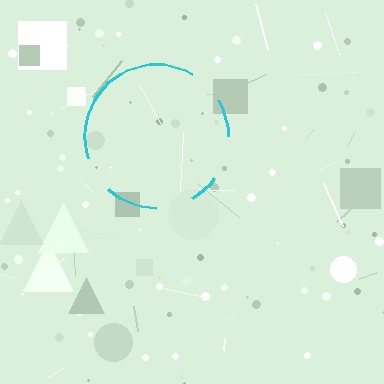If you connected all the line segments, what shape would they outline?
They would outline a circle.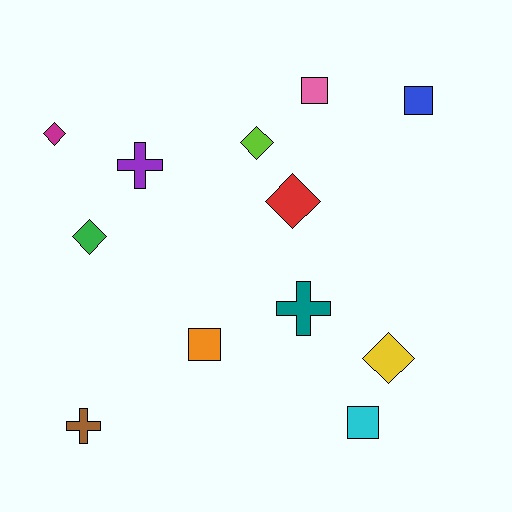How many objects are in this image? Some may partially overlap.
There are 12 objects.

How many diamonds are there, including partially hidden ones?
There are 5 diamonds.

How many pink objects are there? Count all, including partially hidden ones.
There is 1 pink object.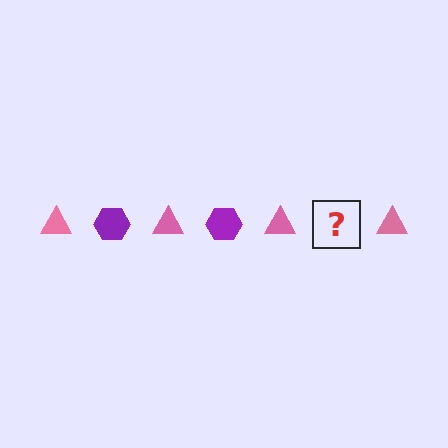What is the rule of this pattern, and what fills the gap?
The rule is that the pattern alternates between pink triangle and purple hexagon. The gap should be filled with a purple hexagon.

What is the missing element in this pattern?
The missing element is a purple hexagon.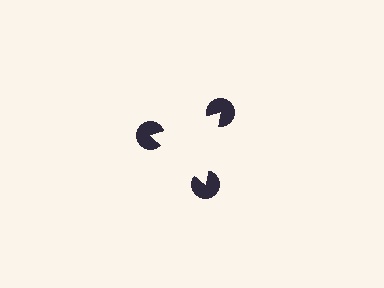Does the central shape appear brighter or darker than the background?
It typically appears slightly brighter than the background, even though no actual brightness change is drawn.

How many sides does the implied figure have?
3 sides.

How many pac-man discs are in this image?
There are 3 — one at each vertex of the illusory triangle.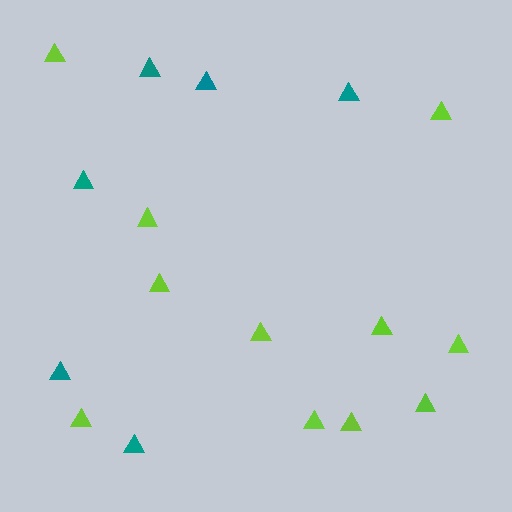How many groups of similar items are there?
There are 2 groups: one group of lime triangles (11) and one group of teal triangles (6).